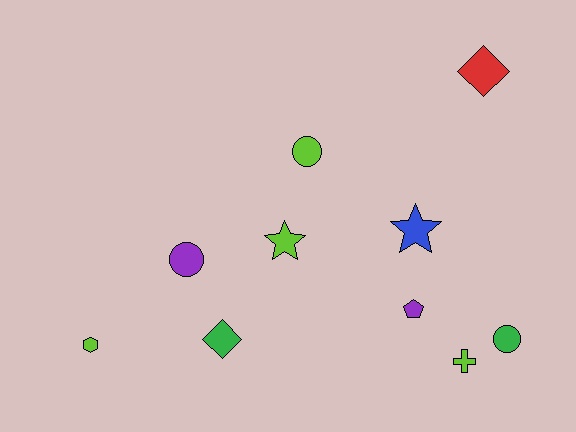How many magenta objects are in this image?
There are no magenta objects.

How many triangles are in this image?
There are no triangles.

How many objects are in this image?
There are 10 objects.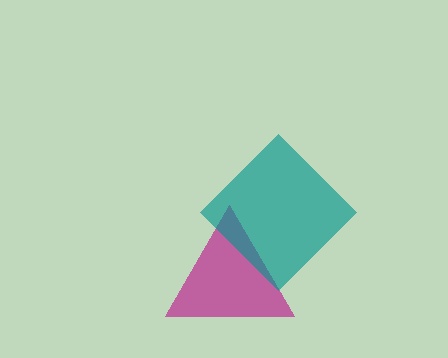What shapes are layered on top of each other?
The layered shapes are: a magenta triangle, a teal diamond.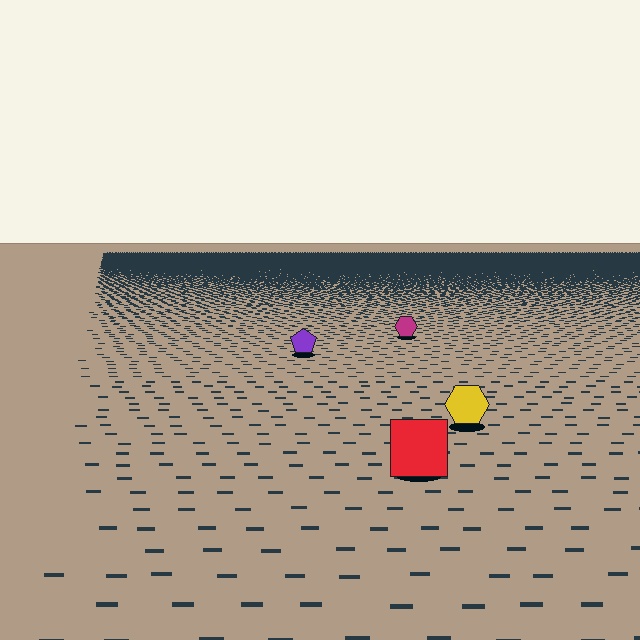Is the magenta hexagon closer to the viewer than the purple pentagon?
No. The purple pentagon is closer — you can tell from the texture gradient: the ground texture is coarser near it.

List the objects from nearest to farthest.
From nearest to farthest: the red square, the yellow hexagon, the purple pentagon, the magenta hexagon.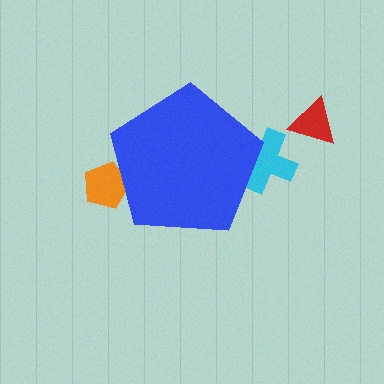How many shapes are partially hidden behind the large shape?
2 shapes are partially hidden.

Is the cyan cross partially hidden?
Yes, the cyan cross is partially hidden behind the blue pentagon.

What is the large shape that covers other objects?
A blue pentagon.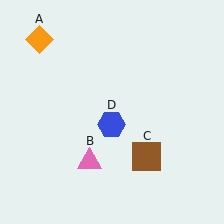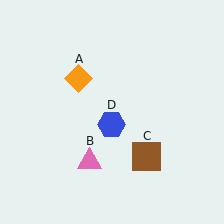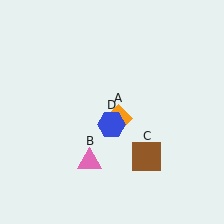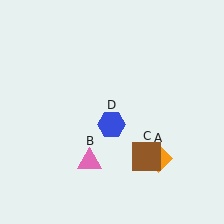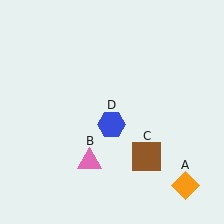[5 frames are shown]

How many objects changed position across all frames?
1 object changed position: orange diamond (object A).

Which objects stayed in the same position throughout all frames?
Pink triangle (object B) and brown square (object C) and blue hexagon (object D) remained stationary.